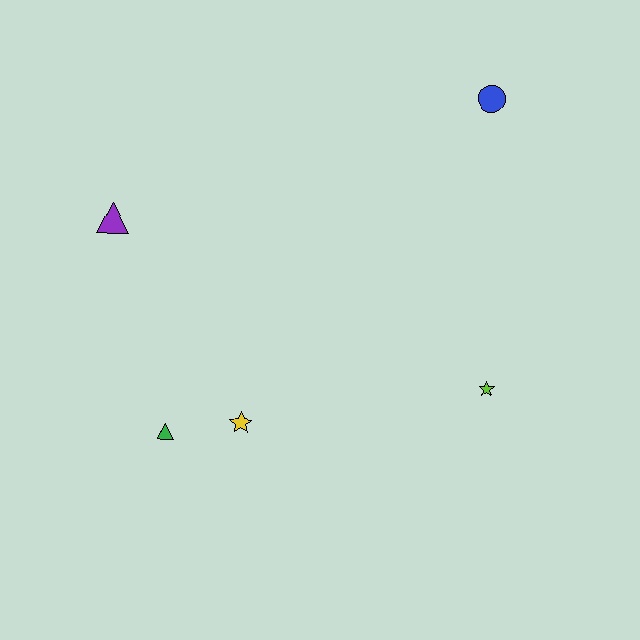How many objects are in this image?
There are 5 objects.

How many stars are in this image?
There are 2 stars.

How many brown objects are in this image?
There are no brown objects.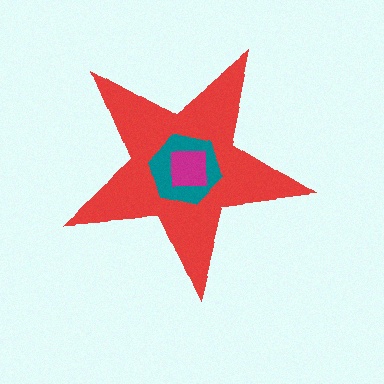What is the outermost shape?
The red star.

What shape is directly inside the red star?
The teal hexagon.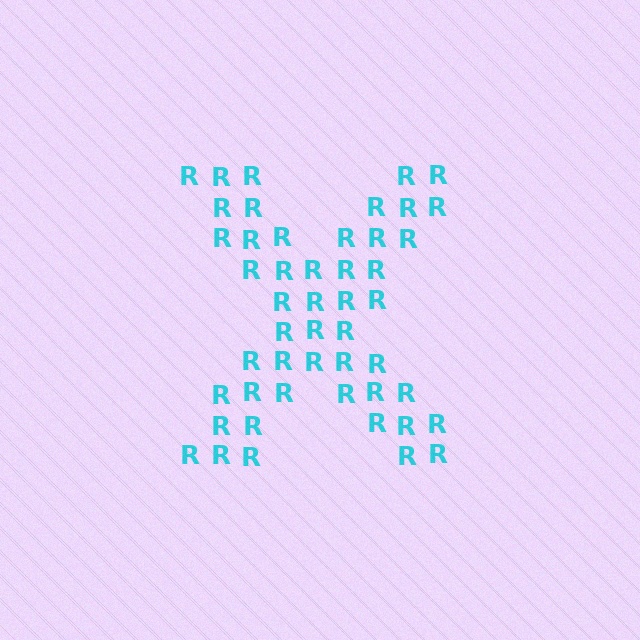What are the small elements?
The small elements are letter R's.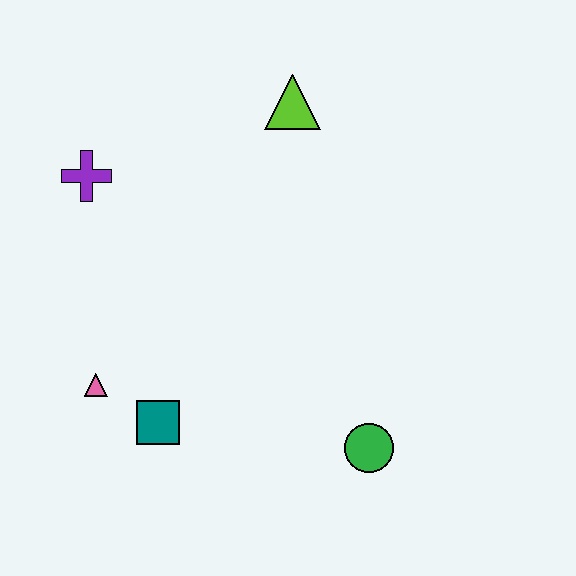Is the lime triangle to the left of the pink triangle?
No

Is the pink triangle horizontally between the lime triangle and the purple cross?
Yes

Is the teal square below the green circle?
No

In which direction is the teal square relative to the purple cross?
The teal square is below the purple cross.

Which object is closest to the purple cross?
The pink triangle is closest to the purple cross.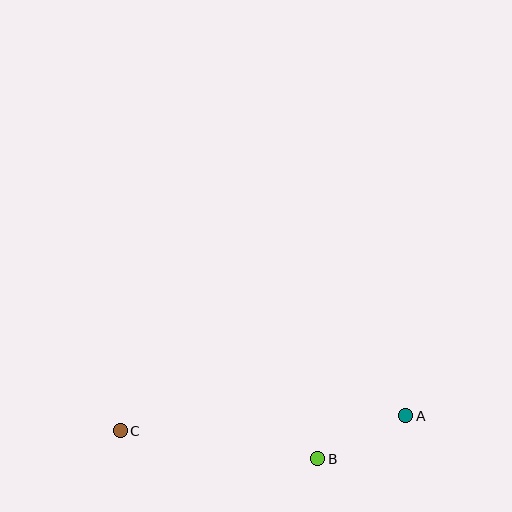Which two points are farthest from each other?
Points A and C are farthest from each other.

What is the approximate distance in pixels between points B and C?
The distance between B and C is approximately 199 pixels.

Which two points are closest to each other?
Points A and B are closest to each other.